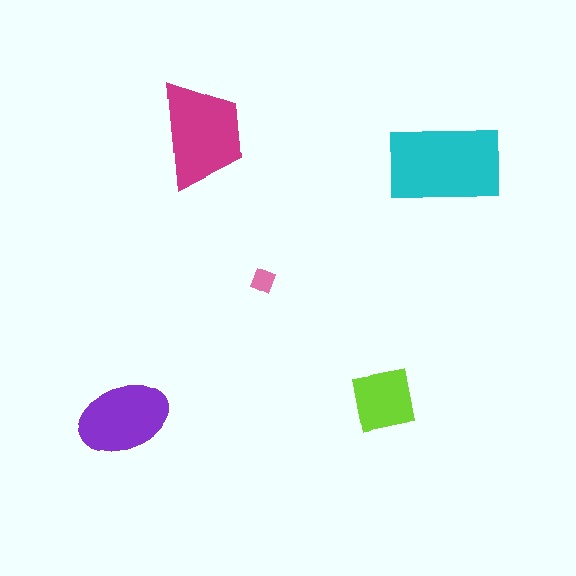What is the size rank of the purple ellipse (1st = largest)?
3rd.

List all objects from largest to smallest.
The cyan rectangle, the magenta trapezoid, the purple ellipse, the lime square, the pink diamond.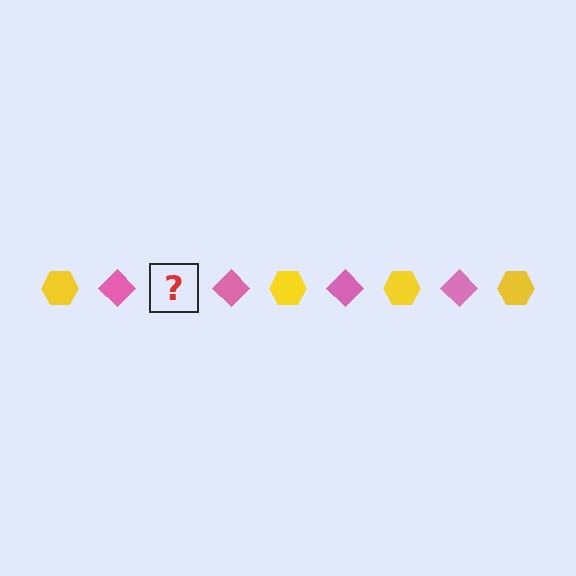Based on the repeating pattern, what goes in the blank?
The blank should be a yellow hexagon.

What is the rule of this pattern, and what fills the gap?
The rule is that the pattern alternates between yellow hexagon and pink diamond. The gap should be filled with a yellow hexagon.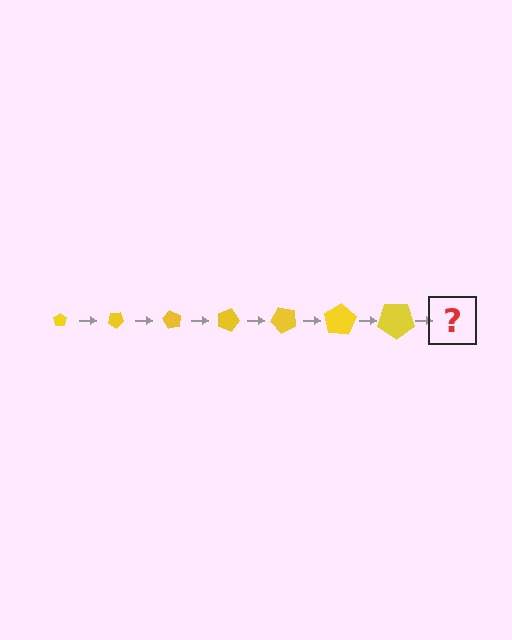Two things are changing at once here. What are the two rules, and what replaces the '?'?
The two rules are that the pentagon grows larger each step and it rotates 30 degrees each step. The '?' should be a pentagon, larger than the previous one and rotated 210 degrees from the start.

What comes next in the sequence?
The next element should be a pentagon, larger than the previous one and rotated 210 degrees from the start.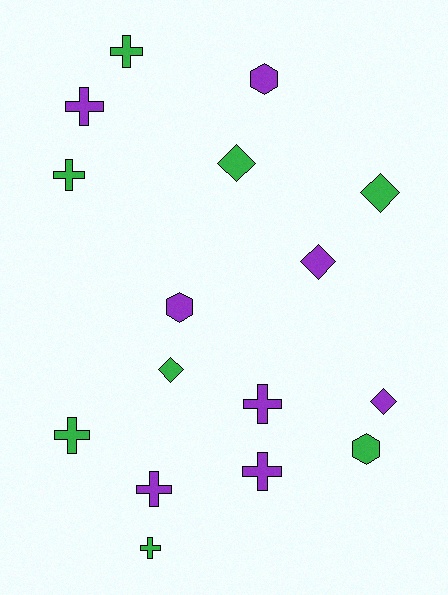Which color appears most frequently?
Green, with 8 objects.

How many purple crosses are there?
There are 4 purple crosses.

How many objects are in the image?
There are 16 objects.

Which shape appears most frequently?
Cross, with 8 objects.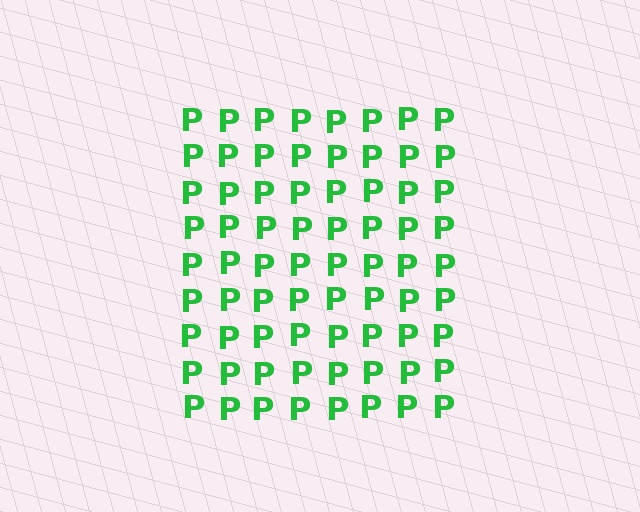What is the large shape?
The large shape is a square.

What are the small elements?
The small elements are letter P's.